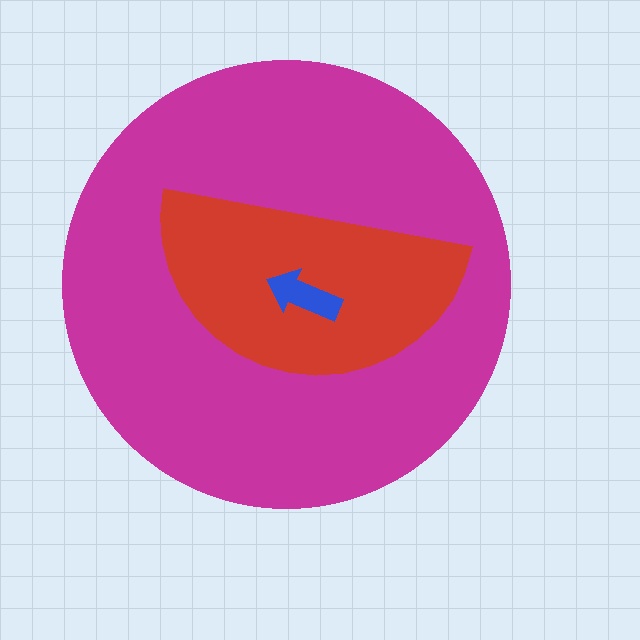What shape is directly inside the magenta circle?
The red semicircle.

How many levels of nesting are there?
3.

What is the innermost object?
The blue arrow.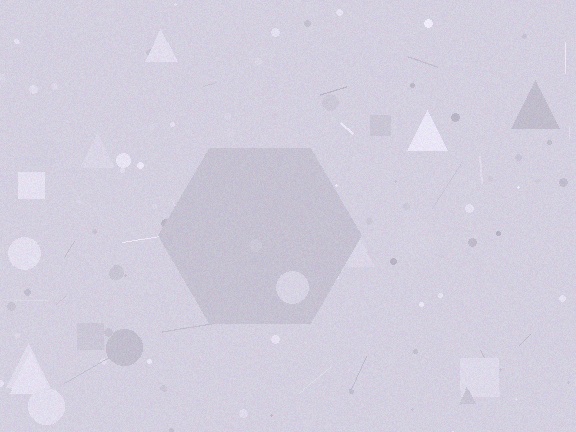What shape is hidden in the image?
A hexagon is hidden in the image.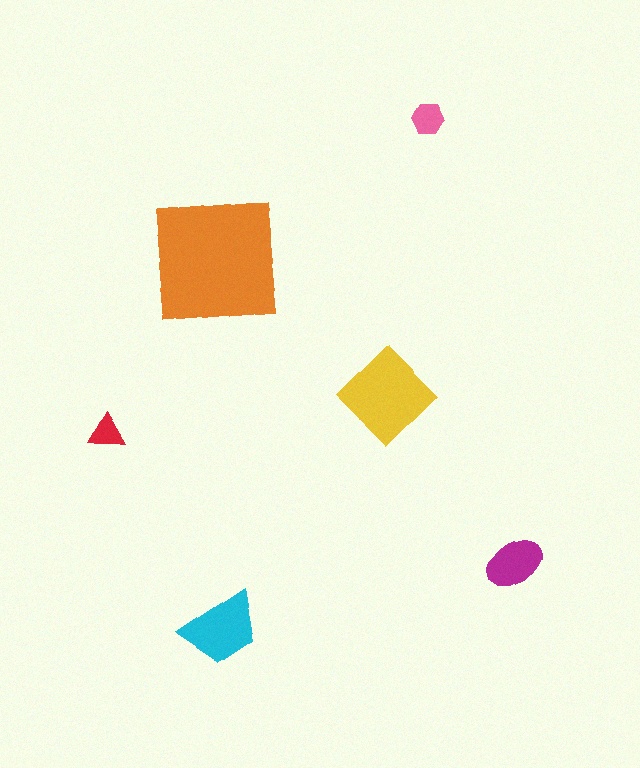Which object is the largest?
The orange square.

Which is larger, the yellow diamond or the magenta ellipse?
The yellow diamond.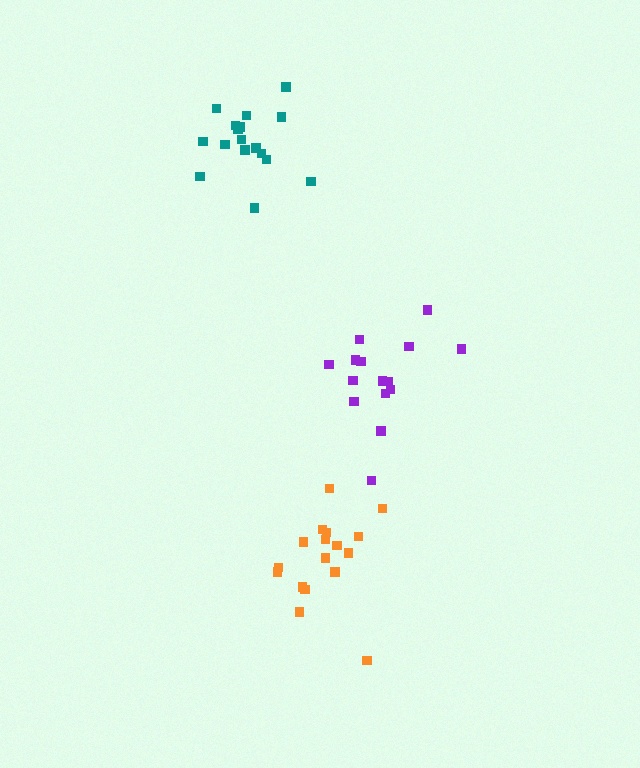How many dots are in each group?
Group 1: 17 dots, Group 2: 15 dots, Group 3: 17 dots (49 total).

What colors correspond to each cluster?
The clusters are colored: teal, purple, orange.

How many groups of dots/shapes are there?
There are 3 groups.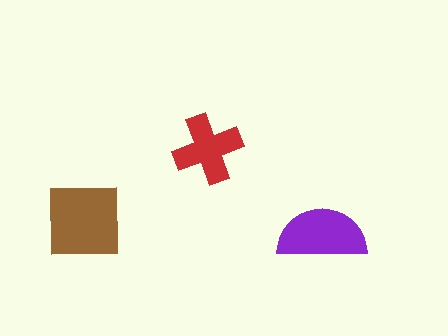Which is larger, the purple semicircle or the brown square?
The brown square.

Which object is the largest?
The brown square.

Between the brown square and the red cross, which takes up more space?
The brown square.